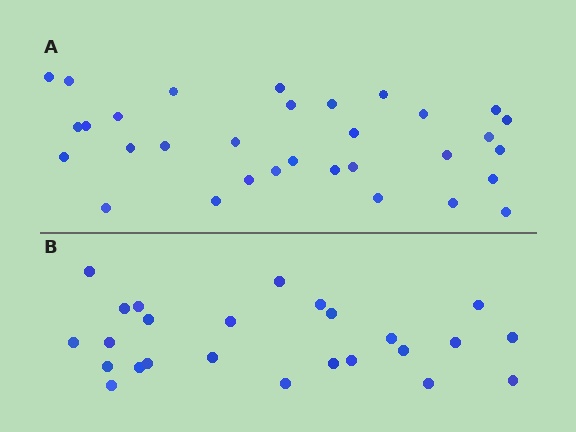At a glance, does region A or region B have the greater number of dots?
Region A (the top region) has more dots.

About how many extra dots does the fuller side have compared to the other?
Region A has roughly 8 or so more dots than region B.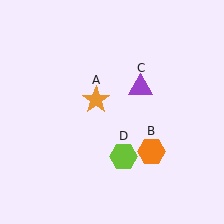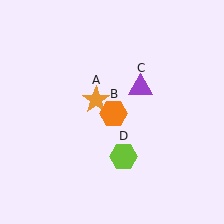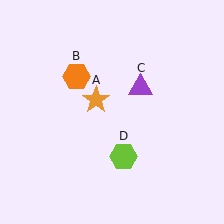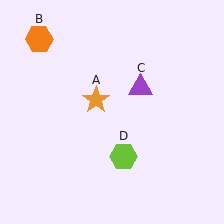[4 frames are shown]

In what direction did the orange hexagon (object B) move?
The orange hexagon (object B) moved up and to the left.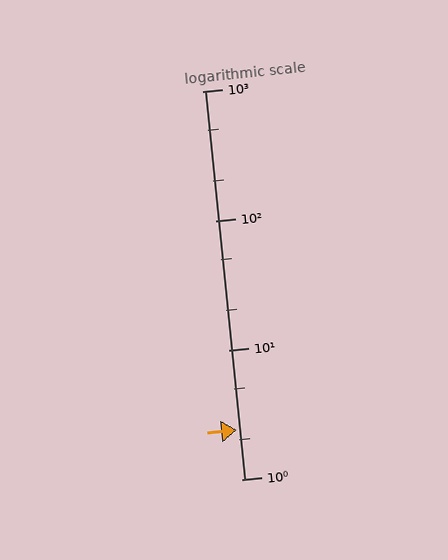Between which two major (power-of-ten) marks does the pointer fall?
The pointer is between 1 and 10.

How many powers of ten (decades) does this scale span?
The scale spans 3 decades, from 1 to 1000.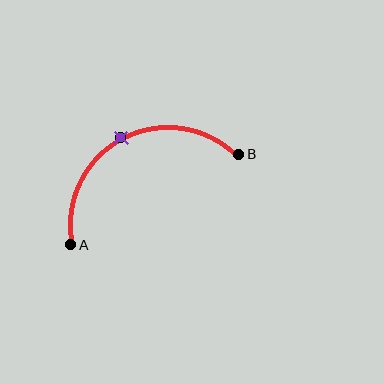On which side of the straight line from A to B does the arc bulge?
The arc bulges above the straight line connecting A and B.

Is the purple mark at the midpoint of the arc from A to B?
Yes. The purple mark lies on the arc at equal arc-length from both A and B — it is the arc midpoint.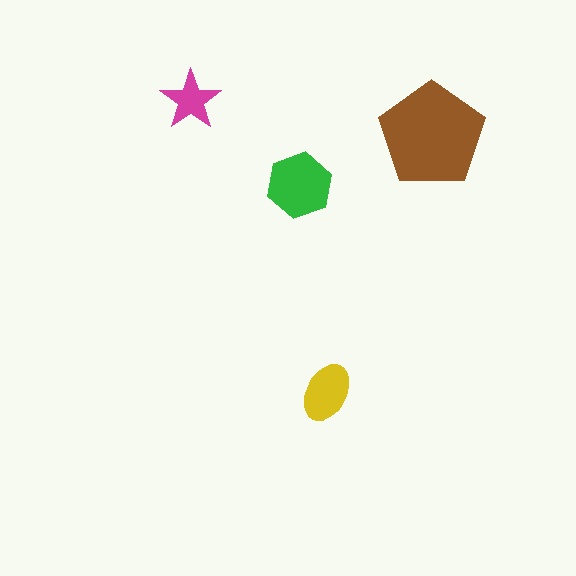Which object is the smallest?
The magenta star.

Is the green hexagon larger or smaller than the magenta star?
Larger.